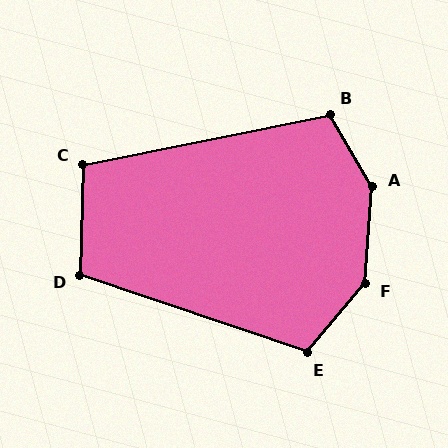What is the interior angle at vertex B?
Approximately 109 degrees (obtuse).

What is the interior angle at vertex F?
Approximately 144 degrees (obtuse).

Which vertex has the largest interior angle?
A, at approximately 146 degrees.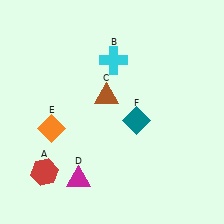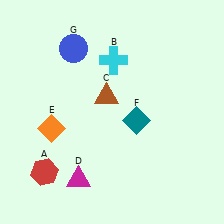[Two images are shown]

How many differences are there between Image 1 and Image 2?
There is 1 difference between the two images.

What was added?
A blue circle (G) was added in Image 2.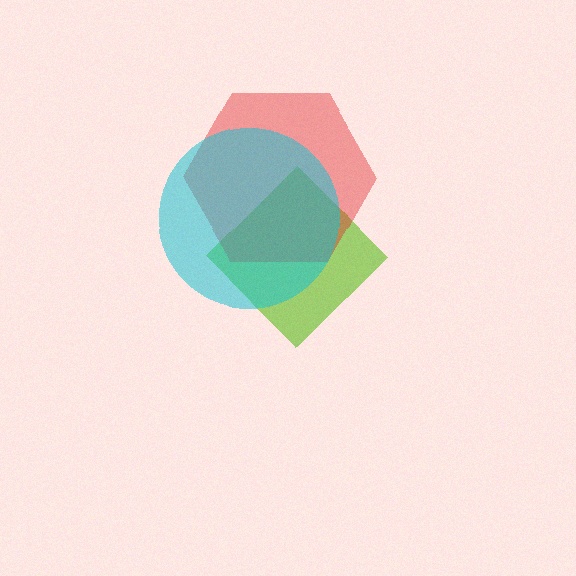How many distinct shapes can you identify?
There are 3 distinct shapes: a lime diamond, a red hexagon, a cyan circle.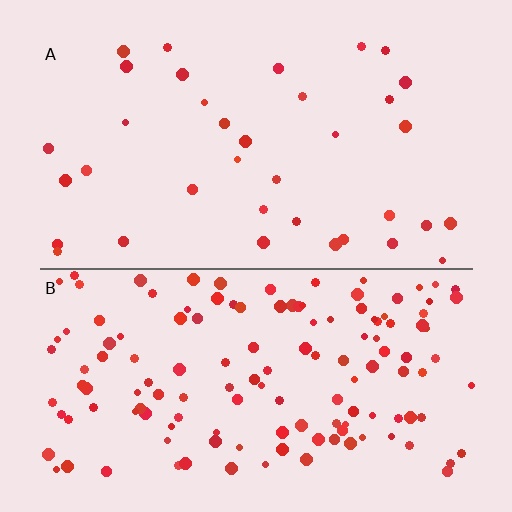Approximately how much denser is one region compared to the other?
Approximately 3.8× — region B over region A.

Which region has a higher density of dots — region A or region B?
B (the bottom).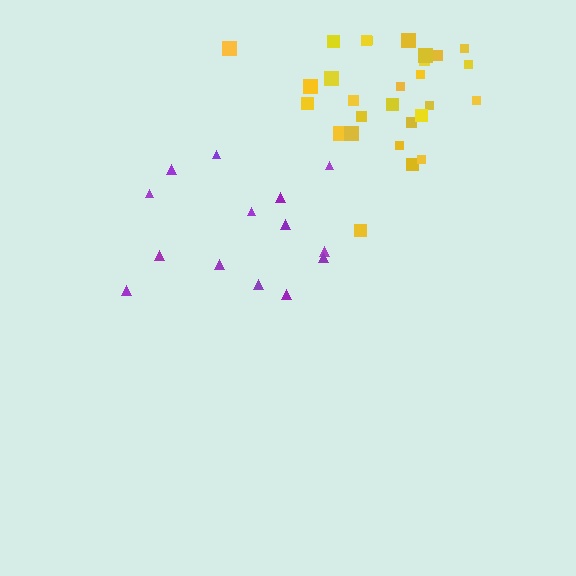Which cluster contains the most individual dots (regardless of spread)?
Yellow (28).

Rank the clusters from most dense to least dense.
yellow, purple.